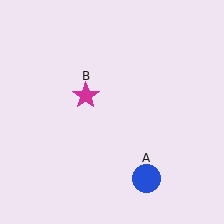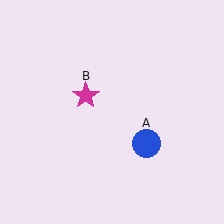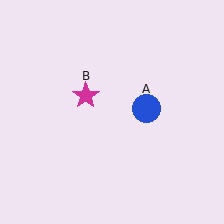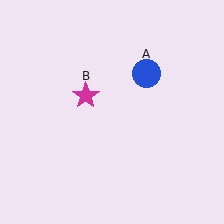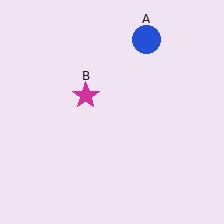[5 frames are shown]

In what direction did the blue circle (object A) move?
The blue circle (object A) moved up.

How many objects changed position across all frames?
1 object changed position: blue circle (object A).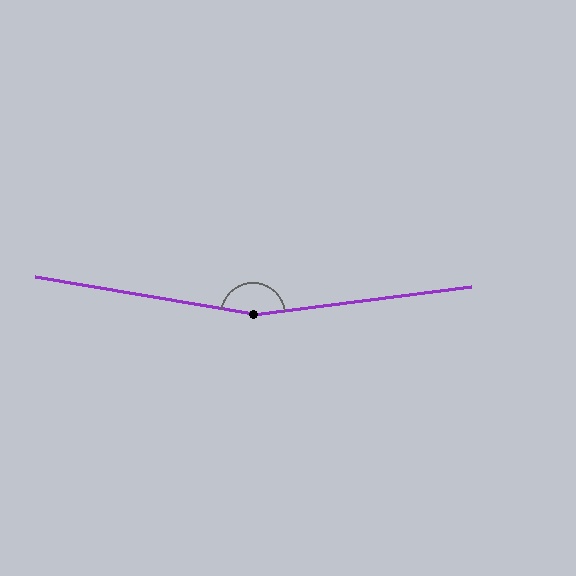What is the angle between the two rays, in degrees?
Approximately 163 degrees.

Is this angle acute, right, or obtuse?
It is obtuse.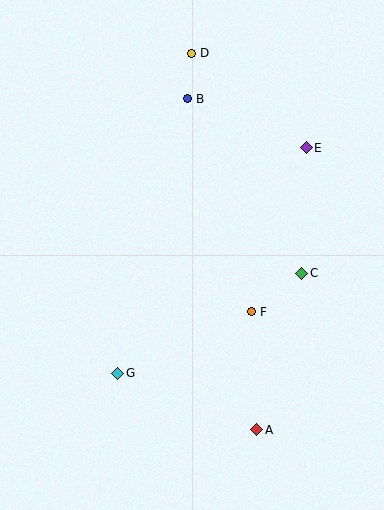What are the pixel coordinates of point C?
Point C is at (302, 273).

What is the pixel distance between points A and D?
The distance between A and D is 382 pixels.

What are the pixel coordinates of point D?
Point D is at (192, 53).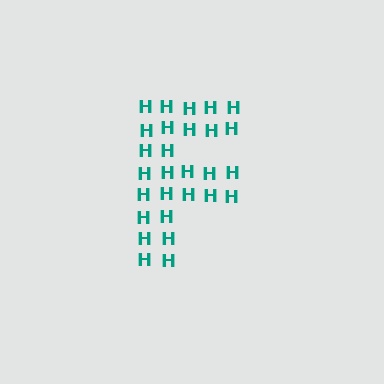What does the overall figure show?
The overall figure shows the letter F.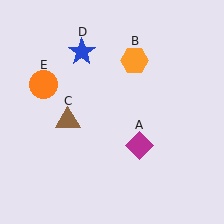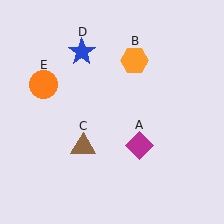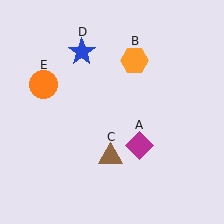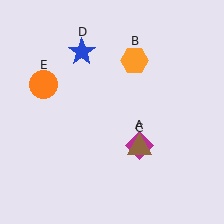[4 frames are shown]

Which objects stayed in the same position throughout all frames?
Magenta diamond (object A) and orange hexagon (object B) and blue star (object D) and orange circle (object E) remained stationary.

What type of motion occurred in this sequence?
The brown triangle (object C) rotated counterclockwise around the center of the scene.